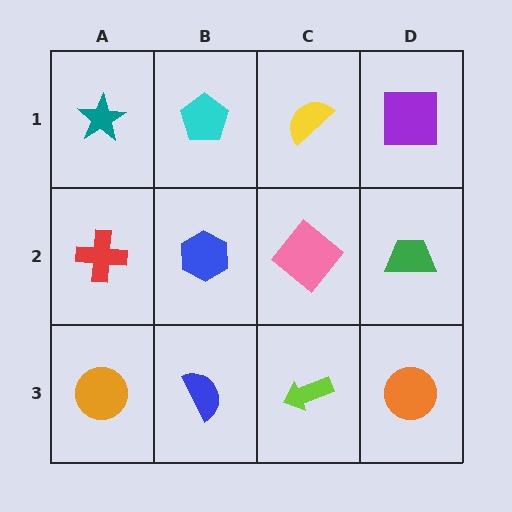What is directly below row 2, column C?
A lime arrow.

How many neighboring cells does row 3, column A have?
2.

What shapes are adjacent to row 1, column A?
A red cross (row 2, column A), a cyan pentagon (row 1, column B).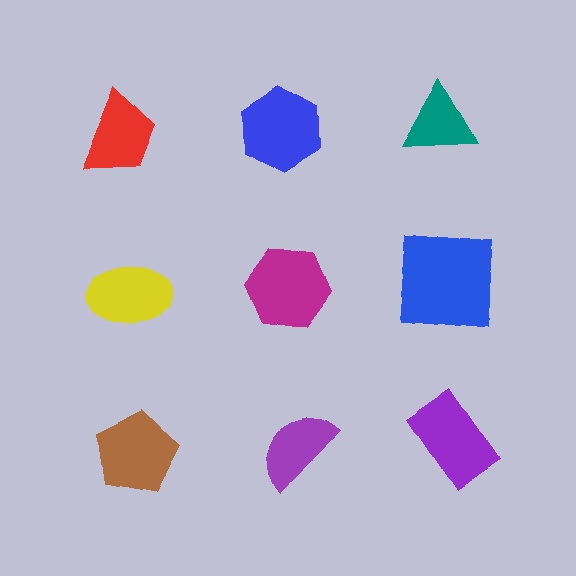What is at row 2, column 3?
A blue square.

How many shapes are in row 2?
3 shapes.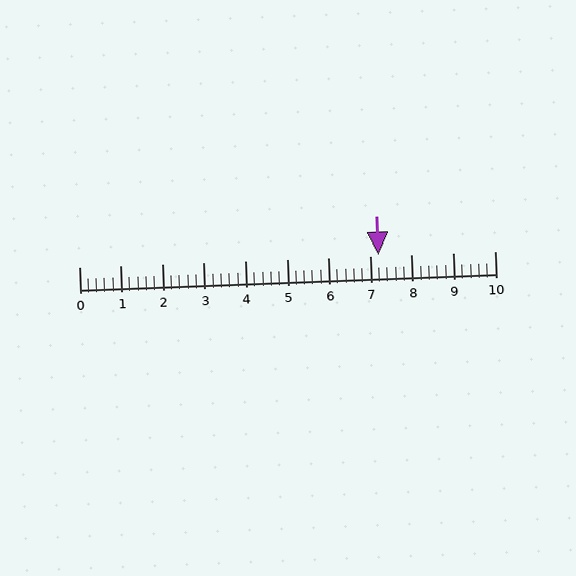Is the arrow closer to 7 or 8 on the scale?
The arrow is closer to 7.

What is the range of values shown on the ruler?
The ruler shows values from 0 to 10.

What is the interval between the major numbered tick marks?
The major tick marks are spaced 1 units apart.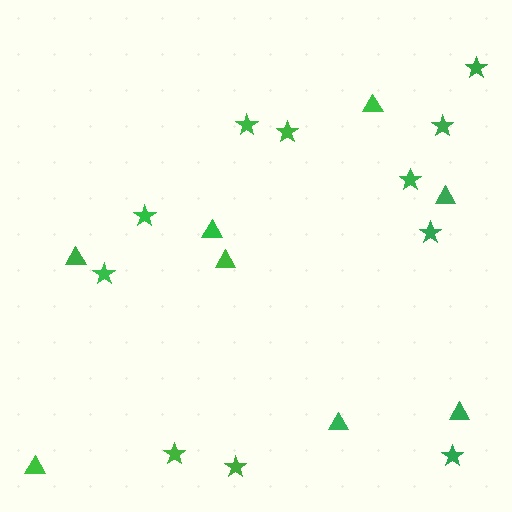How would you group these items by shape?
There are 2 groups: one group of stars (11) and one group of triangles (8).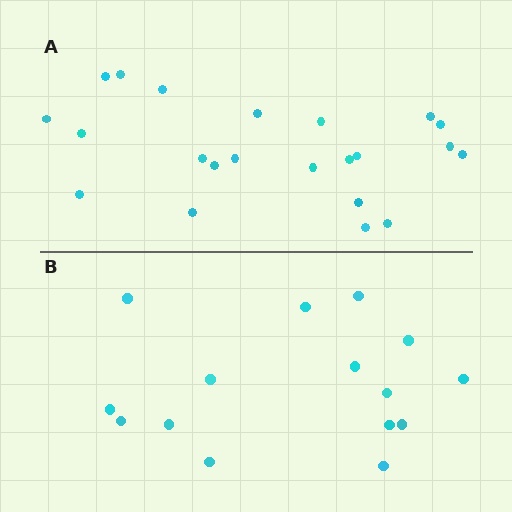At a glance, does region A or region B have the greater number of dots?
Region A (the top region) has more dots.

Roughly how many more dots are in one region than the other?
Region A has roughly 8 or so more dots than region B.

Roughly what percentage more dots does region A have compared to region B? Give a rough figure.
About 45% more.